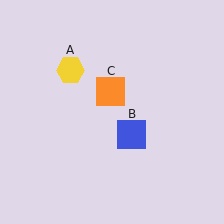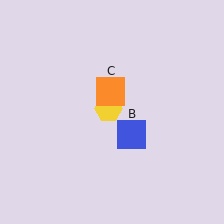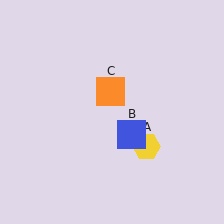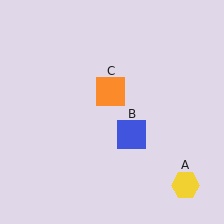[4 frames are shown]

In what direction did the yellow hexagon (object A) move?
The yellow hexagon (object A) moved down and to the right.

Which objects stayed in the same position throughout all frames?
Blue square (object B) and orange square (object C) remained stationary.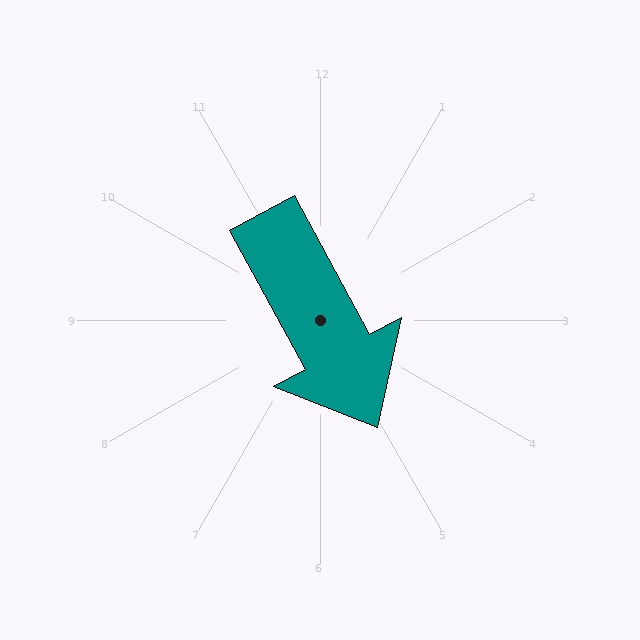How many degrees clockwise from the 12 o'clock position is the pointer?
Approximately 152 degrees.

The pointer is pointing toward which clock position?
Roughly 5 o'clock.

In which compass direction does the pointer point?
Southeast.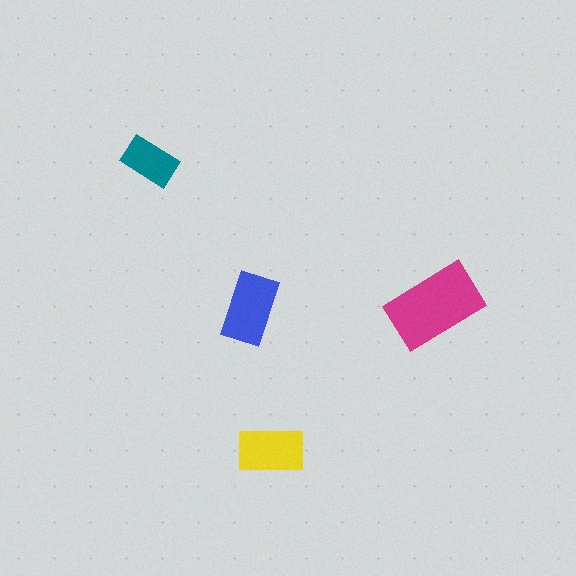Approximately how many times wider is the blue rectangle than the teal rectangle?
About 1.5 times wider.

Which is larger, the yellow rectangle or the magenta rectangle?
The magenta one.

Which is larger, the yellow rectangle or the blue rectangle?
The blue one.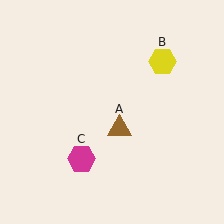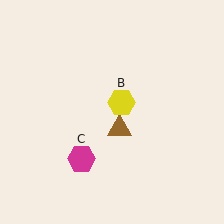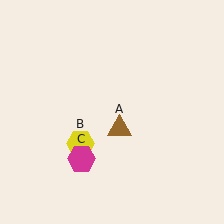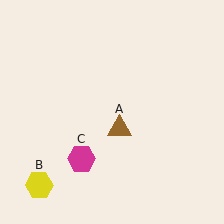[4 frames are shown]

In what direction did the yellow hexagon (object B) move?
The yellow hexagon (object B) moved down and to the left.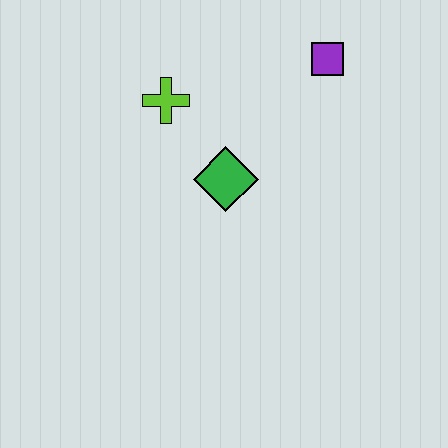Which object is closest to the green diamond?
The lime cross is closest to the green diamond.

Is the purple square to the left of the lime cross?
No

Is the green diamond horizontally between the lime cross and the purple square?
Yes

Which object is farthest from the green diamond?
The purple square is farthest from the green diamond.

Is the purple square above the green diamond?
Yes